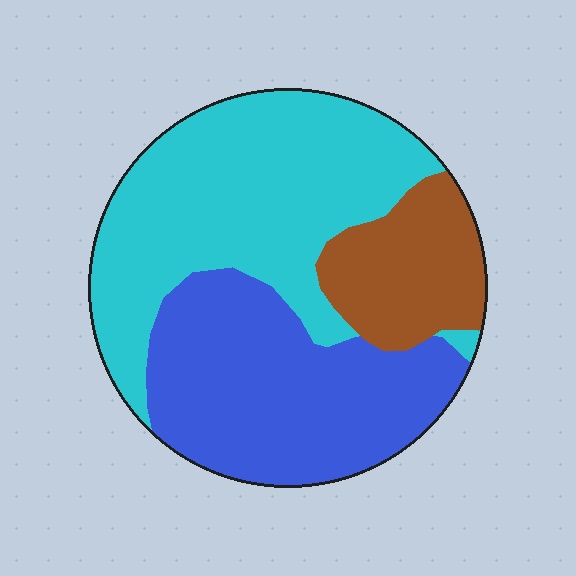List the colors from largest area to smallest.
From largest to smallest: cyan, blue, brown.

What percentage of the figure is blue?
Blue takes up between a third and a half of the figure.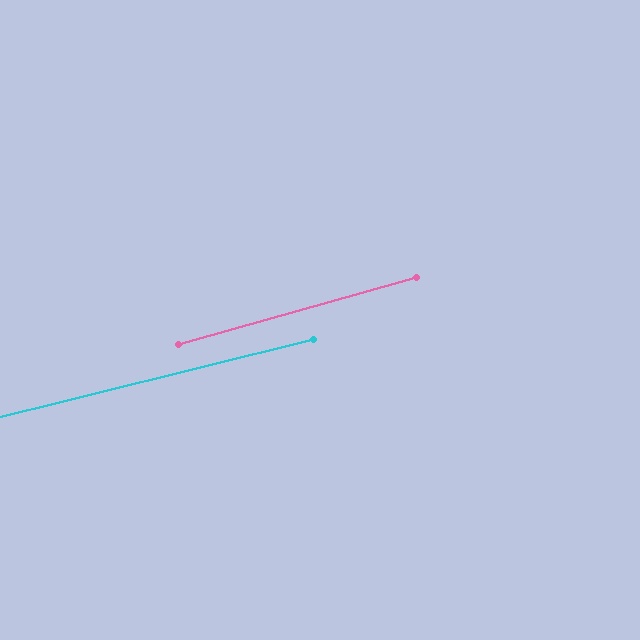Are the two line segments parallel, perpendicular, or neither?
Parallel — their directions differ by only 1.8°.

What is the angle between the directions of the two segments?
Approximately 2 degrees.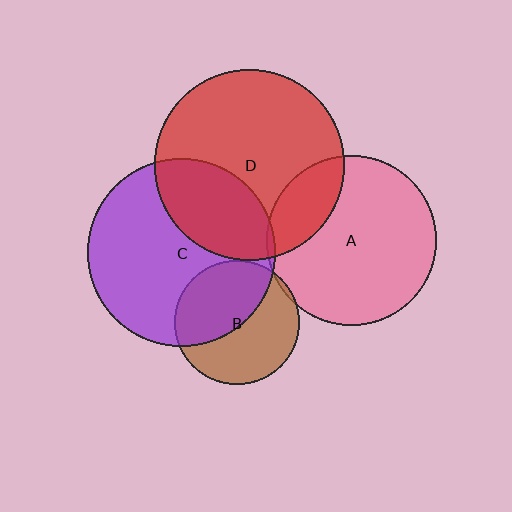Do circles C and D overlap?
Yes.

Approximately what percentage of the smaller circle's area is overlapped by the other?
Approximately 30%.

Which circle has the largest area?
Circle D (red).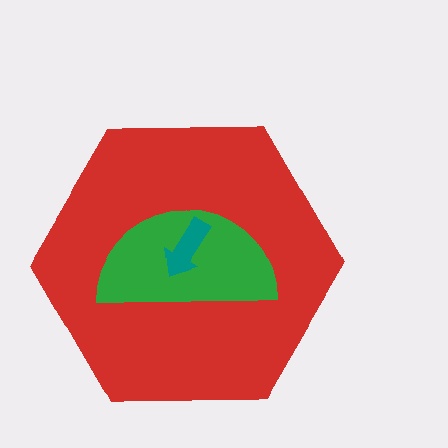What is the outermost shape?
The red hexagon.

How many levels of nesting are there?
3.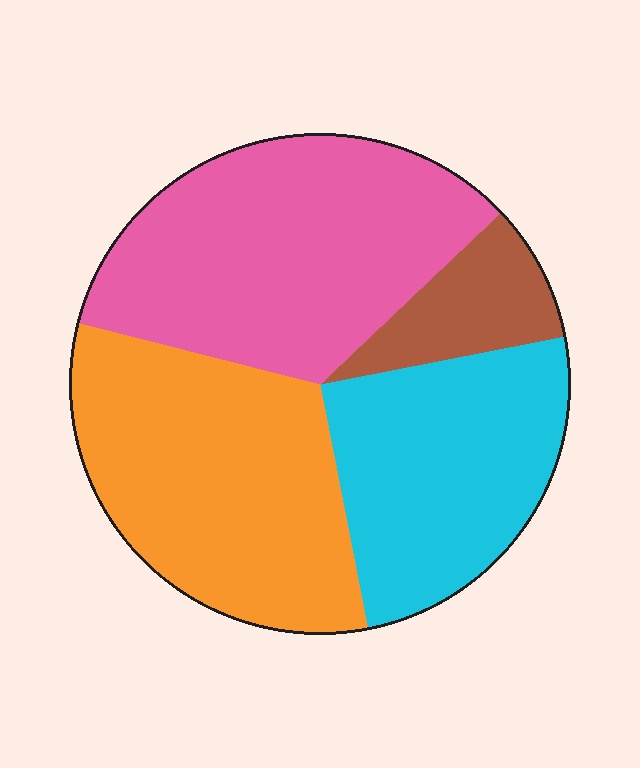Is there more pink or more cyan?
Pink.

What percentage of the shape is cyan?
Cyan takes up about one quarter (1/4) of the shape.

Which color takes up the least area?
Brown, at roughly 10%.